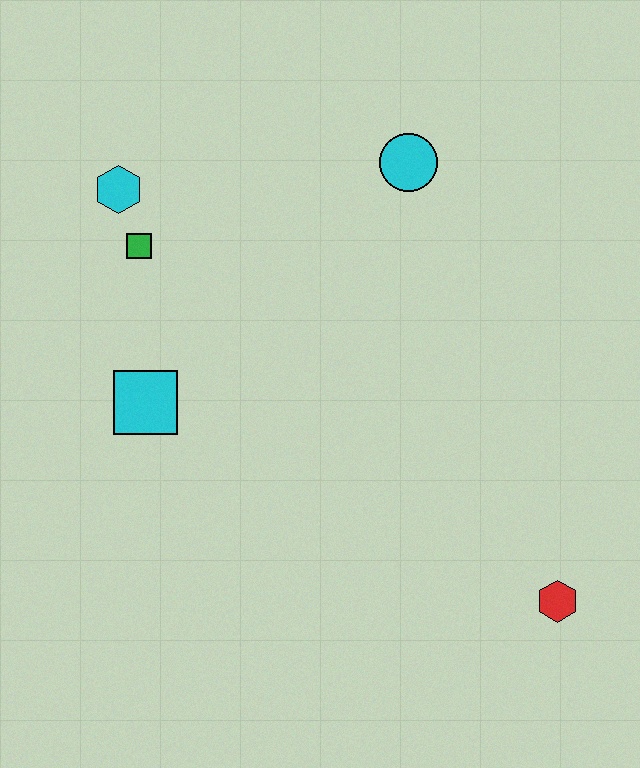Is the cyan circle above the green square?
Yes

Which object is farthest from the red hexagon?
The cyan hexagon is farthest from the red hexagon.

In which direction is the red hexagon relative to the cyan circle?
The red hexagon is below the cyan circle.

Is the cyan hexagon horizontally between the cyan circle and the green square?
No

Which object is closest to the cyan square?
The green square is closest to the cyan square.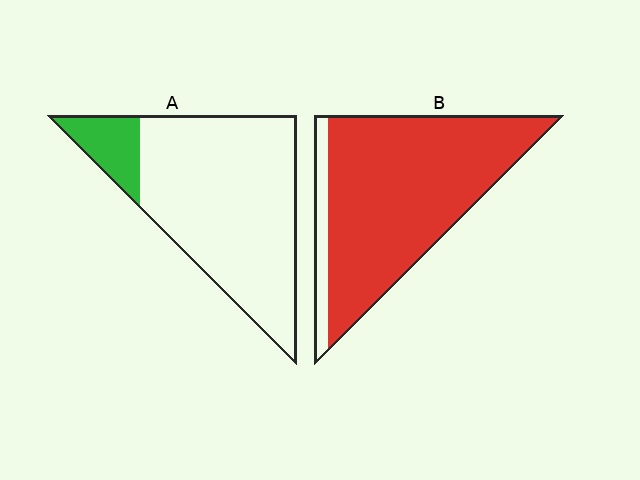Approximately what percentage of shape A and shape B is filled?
A is approximately 15% and B is approximately 90%.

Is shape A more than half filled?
No.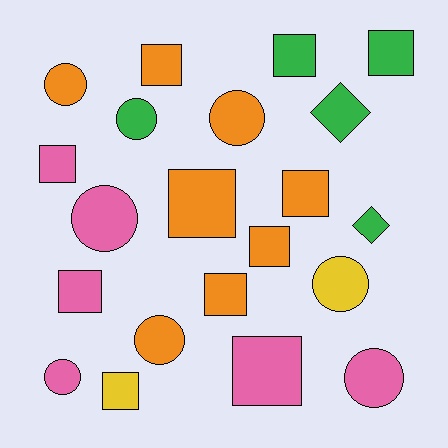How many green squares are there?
There are 2 green squares.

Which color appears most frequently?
Orange, with 8 objects.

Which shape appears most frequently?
Square, with 11 objects.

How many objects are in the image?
There are 21 objects.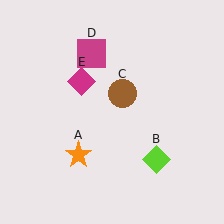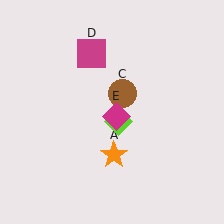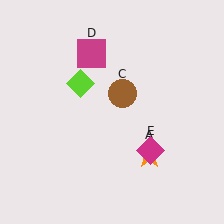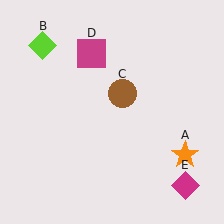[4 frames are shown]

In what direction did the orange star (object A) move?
The orange star (object A) moved right.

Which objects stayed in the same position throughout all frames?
Brown circle (object C) and magenta square (object D) remained stationary.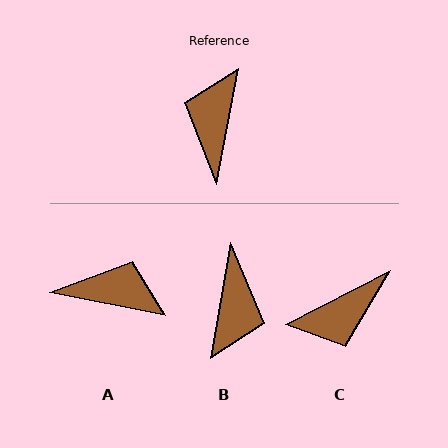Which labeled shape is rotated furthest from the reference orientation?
B, about 179 degrees away.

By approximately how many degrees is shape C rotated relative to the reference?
Approximately 128 degrees counter-clockwise.